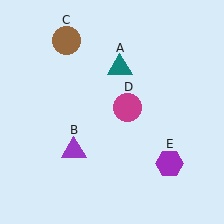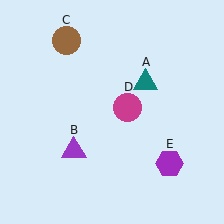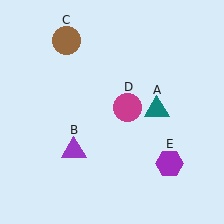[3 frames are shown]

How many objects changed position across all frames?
1 object changed position: teal triangle (object A).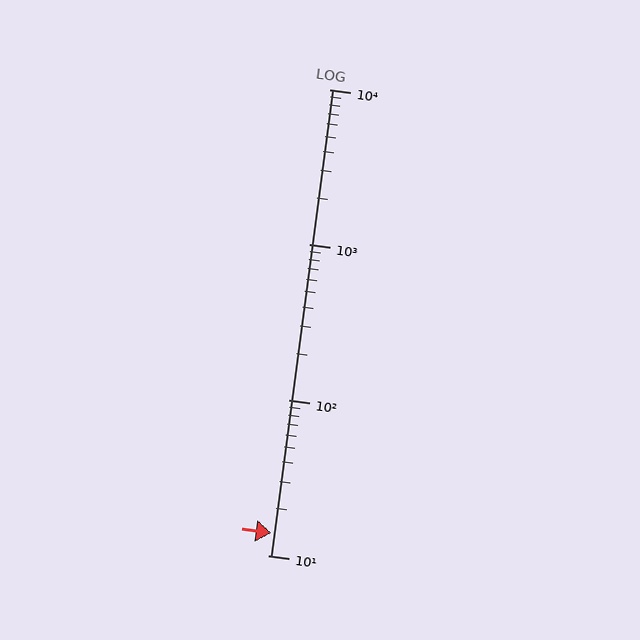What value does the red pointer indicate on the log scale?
The pointer indicates approximately 14.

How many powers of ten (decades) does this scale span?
The scale spans 3 decades, from 10 to 10000.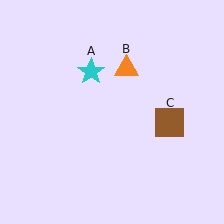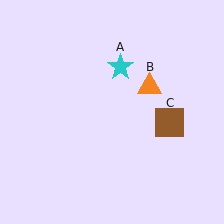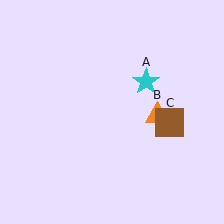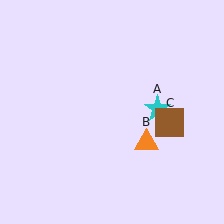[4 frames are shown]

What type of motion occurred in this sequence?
The cyan star (object A), orange triangle (object B) rotated clockwise around the center of the scene.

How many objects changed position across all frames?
2 objects changed position: cyan star (object A), orange triangle (object B).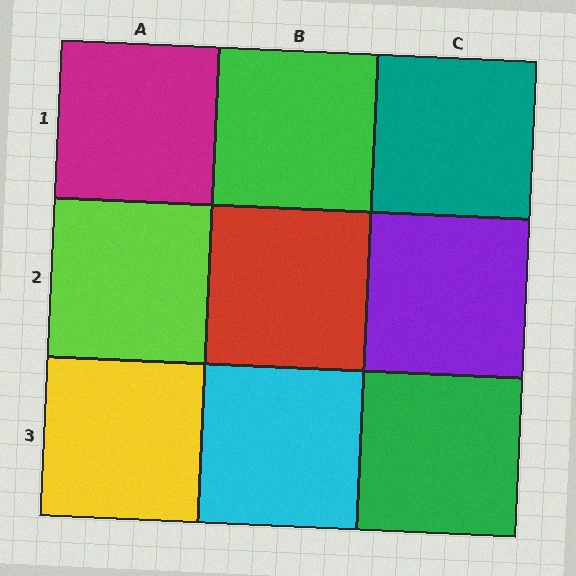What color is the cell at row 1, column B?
Green.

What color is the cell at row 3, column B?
Cyan.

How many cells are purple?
1 cell is purple.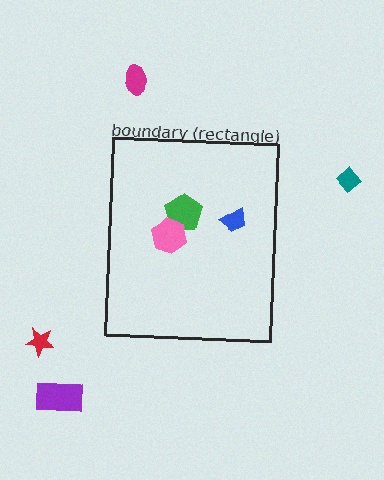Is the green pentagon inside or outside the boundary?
Inside.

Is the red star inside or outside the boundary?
Outside.